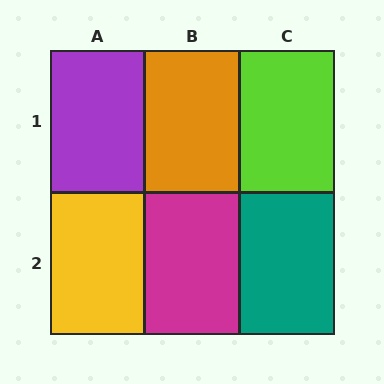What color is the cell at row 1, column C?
Lime.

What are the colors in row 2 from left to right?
Yellow, magenta, teal.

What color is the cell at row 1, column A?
Purple.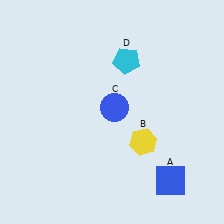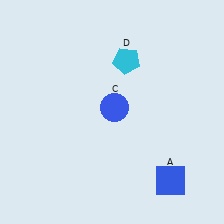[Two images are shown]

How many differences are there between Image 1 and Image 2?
There is 1 difference between the two images.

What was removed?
The yellow hexagon (B) was removed in Image 2.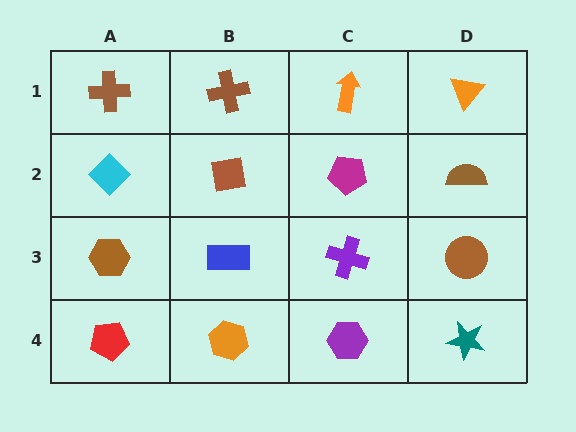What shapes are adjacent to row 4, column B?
A blue rectangle (row 3, column B), a red pentagon (row 4, column A), a purple hexagon (row 4, column C).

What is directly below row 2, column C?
A purple cross.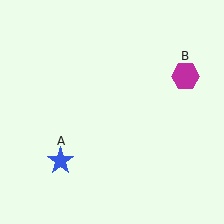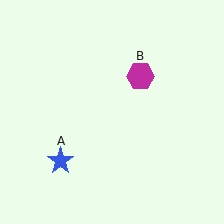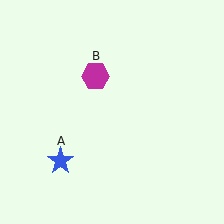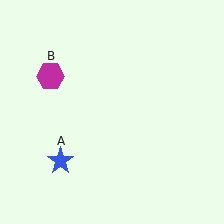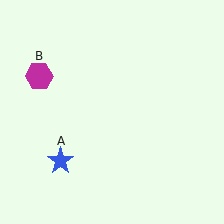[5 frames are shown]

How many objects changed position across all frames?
1 object changed position: magenta hexagon (object B).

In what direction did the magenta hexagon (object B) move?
The magenta hexagon (object B) moved left.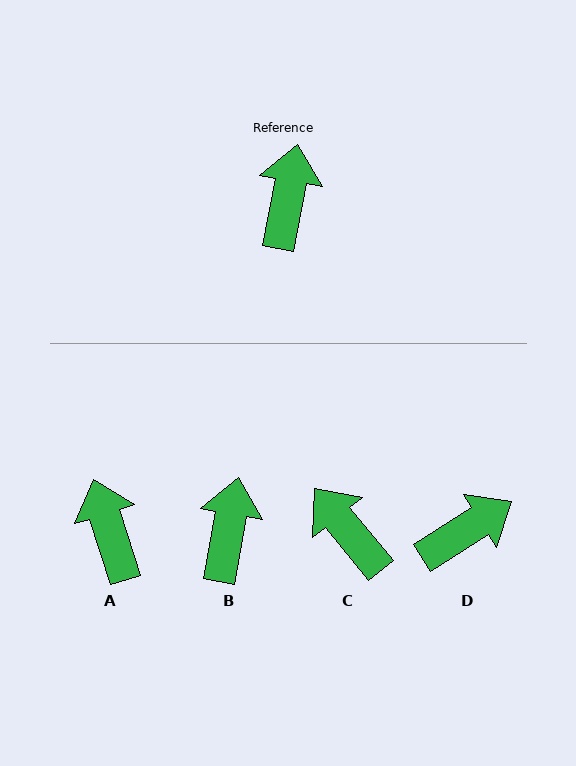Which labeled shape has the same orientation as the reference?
B.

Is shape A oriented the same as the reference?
No, it is off by about 28 degrees.